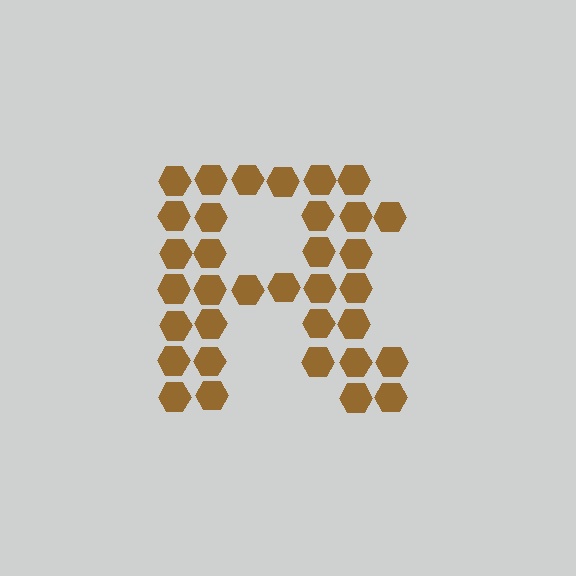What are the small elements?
The small elements are hexagons.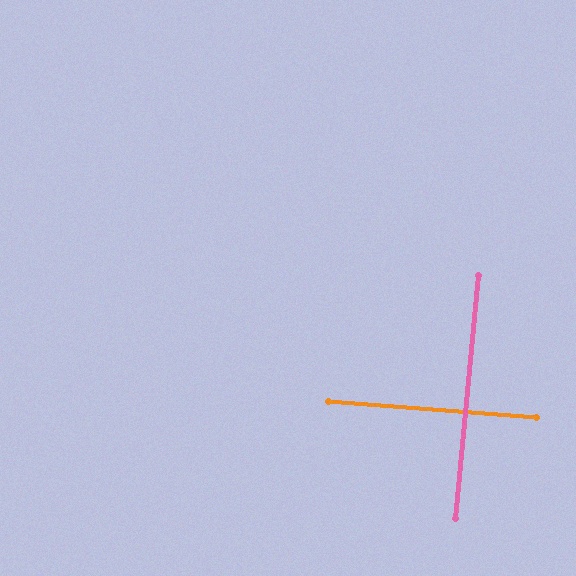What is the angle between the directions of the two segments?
Approximately 89 degrees.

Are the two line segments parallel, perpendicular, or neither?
Perpendicular — they meet at approximately 89°.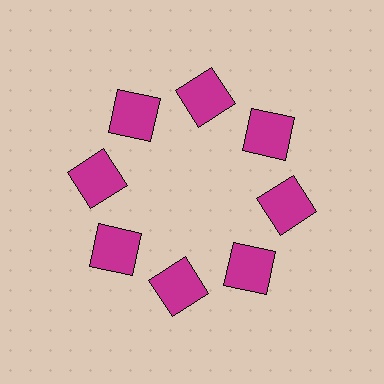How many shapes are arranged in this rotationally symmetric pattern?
There are 8 shapes, arranged in 8 groups of 1.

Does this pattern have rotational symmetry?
Yes, this pattern has 8-fold rotational symmetry. It looks the same after rotating 45 degrees around the center.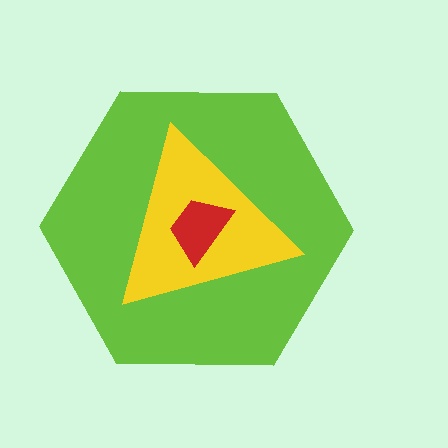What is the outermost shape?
The lime hexagon.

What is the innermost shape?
The red trapezoid.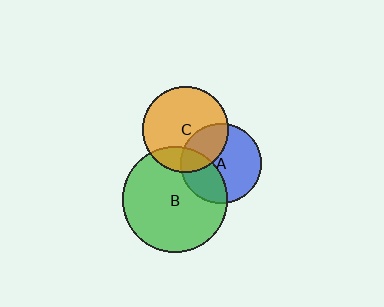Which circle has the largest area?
Circle B (green).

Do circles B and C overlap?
Yes.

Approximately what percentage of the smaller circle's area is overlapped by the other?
Approximately 20%.